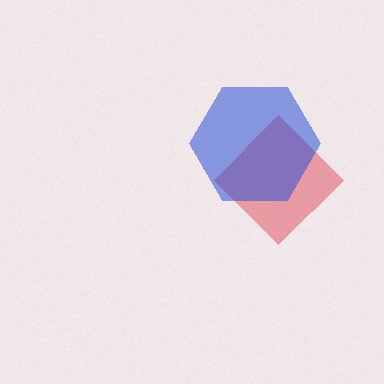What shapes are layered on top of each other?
The layered shapes are: a red diamond, a blue hexagon.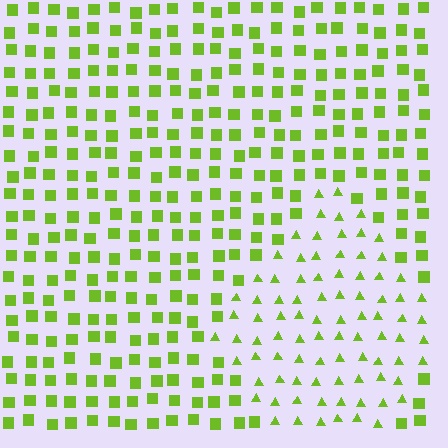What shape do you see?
I see a diamond.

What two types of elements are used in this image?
The image uses triangles inside the diamond region and squares outside it.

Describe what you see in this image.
The image is filled with small lime elements arranged in a uniform grid. A diamond-shaped region contains triangles, while the surrounding area contains squares. The boundary is defined purely by the change in element shape.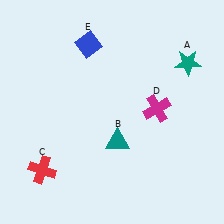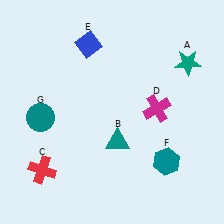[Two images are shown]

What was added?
A teal hexagon (F), a teal circle (G) were added in Image 2.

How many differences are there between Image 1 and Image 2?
There are 2 differences between the two images.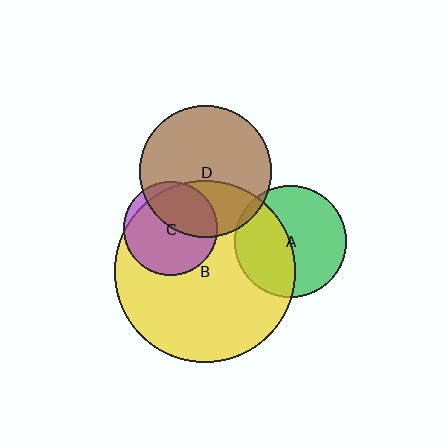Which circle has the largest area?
Circle B (yellow).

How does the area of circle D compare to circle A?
Approximately 1.4 times.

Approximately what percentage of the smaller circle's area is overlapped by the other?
Approximately 40%.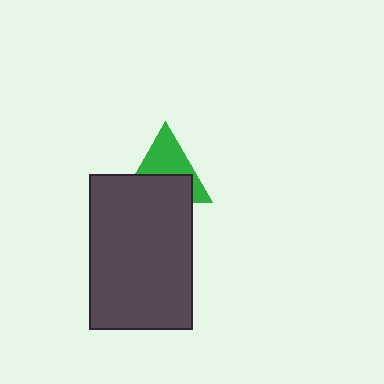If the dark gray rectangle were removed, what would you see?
You would see the complete green triangle.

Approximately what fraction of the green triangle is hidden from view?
Roughly 51% of the green triangle is hidden behind the dark gray rectangle.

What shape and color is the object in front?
The object in front is a dark gray rectangle.